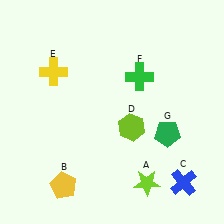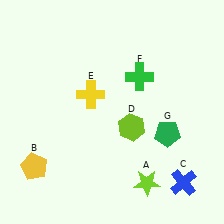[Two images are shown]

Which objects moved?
The objects that moved are: the yellow pentagon (B), the yellow cross (E).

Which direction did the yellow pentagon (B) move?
The yellow pentagon (B) moved left.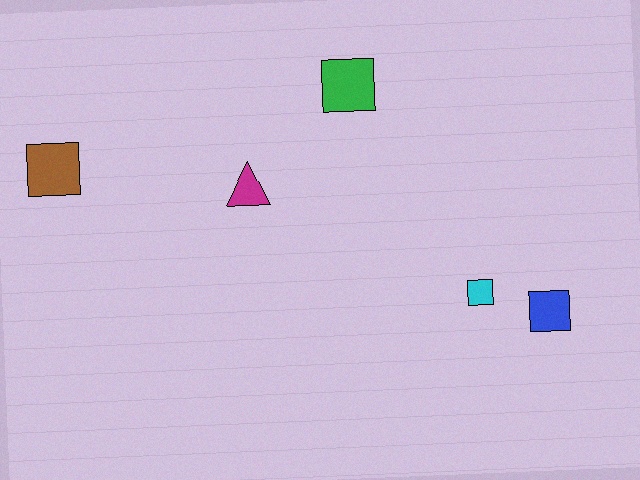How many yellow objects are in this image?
There are no yellow objects.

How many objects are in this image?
There are 5 objects.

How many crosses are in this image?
There are no crosses.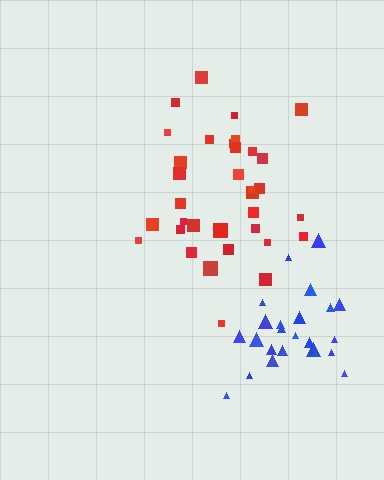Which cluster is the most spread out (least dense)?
Red.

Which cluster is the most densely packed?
Blue.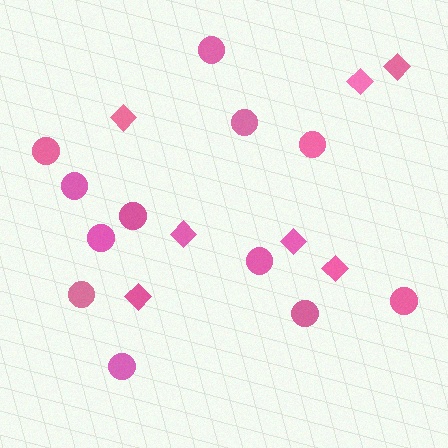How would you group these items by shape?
There are 2 groups: one group of diamonds (7) and one group of circles (12).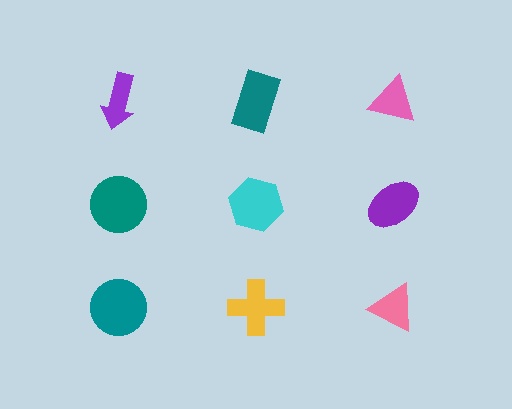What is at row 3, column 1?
A teal circle.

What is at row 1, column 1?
A purple arrow.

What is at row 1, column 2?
A teal rectangle.